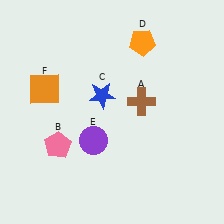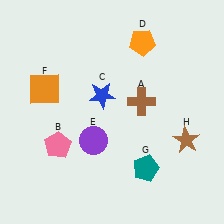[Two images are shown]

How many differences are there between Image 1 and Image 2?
There are 2 differences between the two images.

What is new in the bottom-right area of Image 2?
A brown star (H) was added in the bottom-right area of Image 2.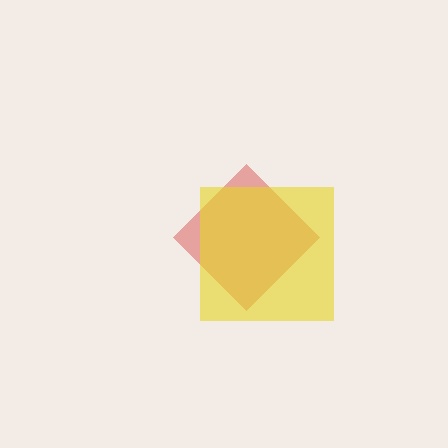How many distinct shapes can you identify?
There are 2 distinct shapes: a red diamond, a yellow square.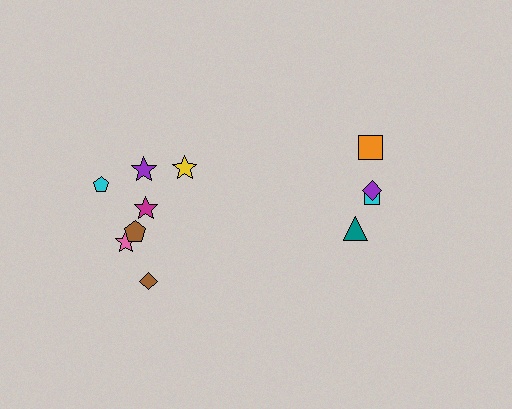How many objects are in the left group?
There are 7 objects.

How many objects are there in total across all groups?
There are 11 objects.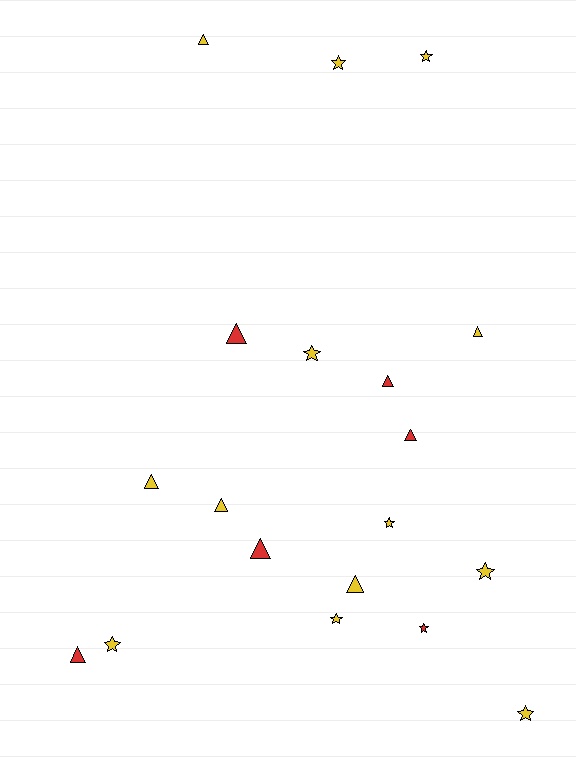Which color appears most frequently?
Yellow, with 13 objects.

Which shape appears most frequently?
Triangle, with 10 objects.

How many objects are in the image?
There are 19 objects.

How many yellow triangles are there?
There are 5 yellow triangles.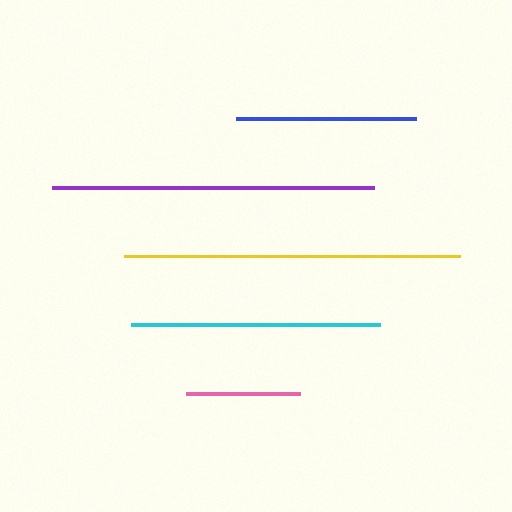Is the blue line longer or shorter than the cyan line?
The cyan line is longer than the blue line.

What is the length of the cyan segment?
The cyan segment is approximately 249 pixels long.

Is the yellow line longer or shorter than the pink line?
The yellow line is longer than the pink line.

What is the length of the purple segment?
The purple segment is approximately 321 pixels long.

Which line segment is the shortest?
The pink line is the shortest at approximately 113 pixels.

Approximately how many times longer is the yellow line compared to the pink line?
The yellow line is approximately 3.0 times the length of the pink line.